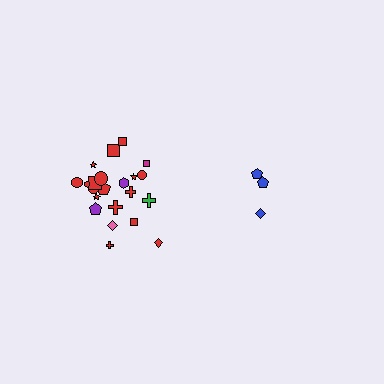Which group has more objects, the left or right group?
The left group.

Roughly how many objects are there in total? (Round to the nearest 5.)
Roughly 25 objects in total.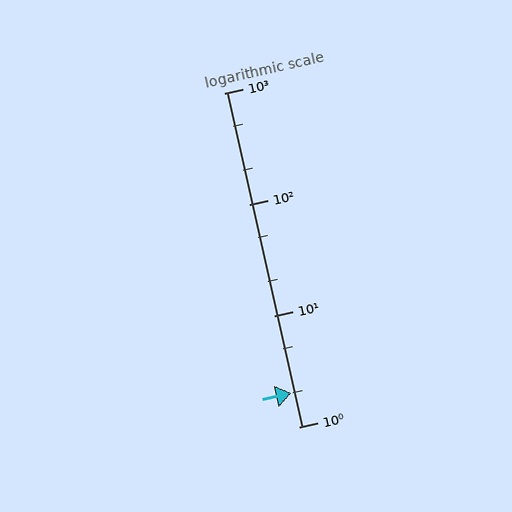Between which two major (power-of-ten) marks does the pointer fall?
The pointer is between 1 and 10.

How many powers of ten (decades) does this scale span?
The scale spans 3 decades, from 1 to 1000.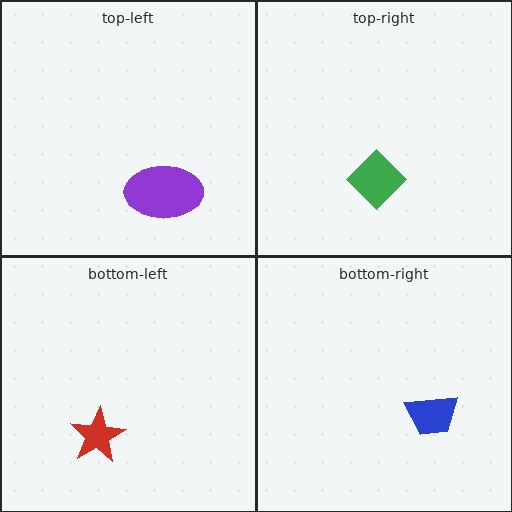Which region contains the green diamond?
The top-right region.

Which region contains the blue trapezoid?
The bottom-right region.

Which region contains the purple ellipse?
The top-left region.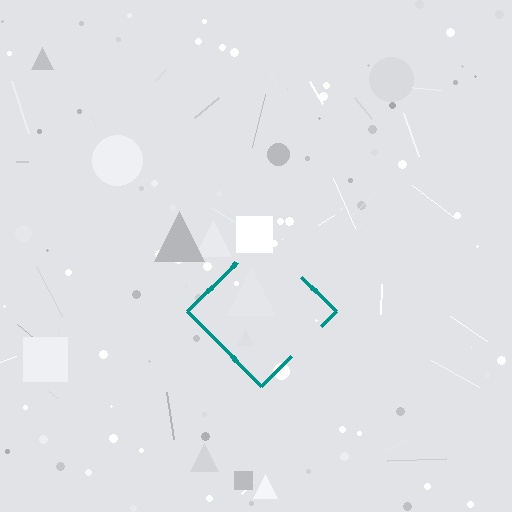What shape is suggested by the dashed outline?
The dashed outline suggests a diamond.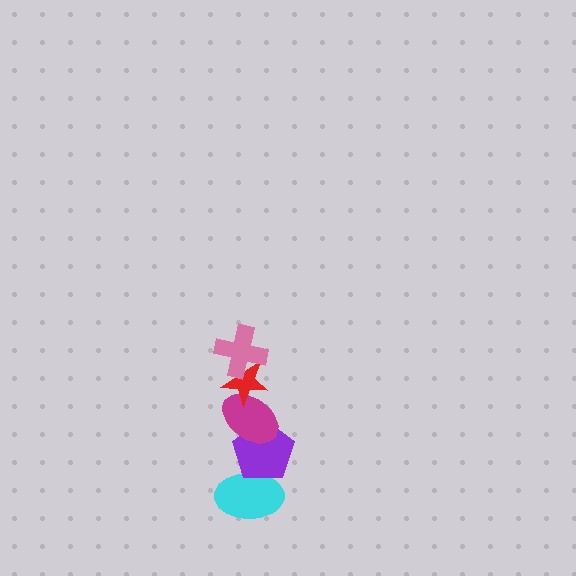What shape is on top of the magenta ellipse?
The red star is on top of the magenta ellipse.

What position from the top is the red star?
The red star is 2nd from the top.